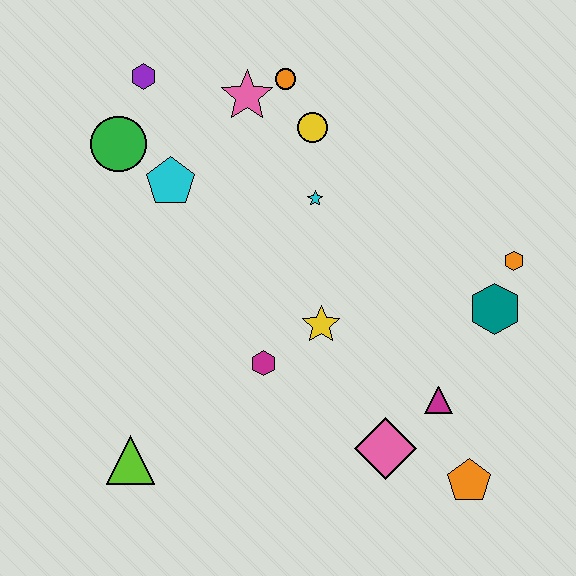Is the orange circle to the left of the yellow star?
Yes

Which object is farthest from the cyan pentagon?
The orange pentagon is farthest from the cyan pentagon.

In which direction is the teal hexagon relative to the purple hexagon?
The teal hexagon is to the right of the purple hexagon.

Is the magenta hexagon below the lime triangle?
No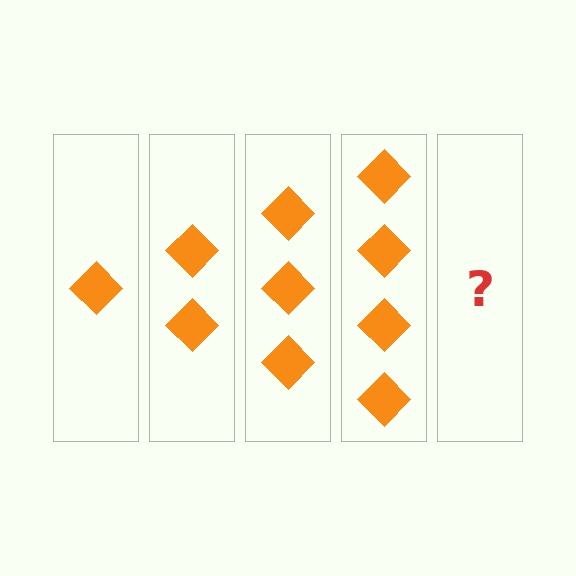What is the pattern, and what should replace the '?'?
The pattern is that each step adds one more diamond. The '?' should be 5 diamonds.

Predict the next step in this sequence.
The next step is 5 diamonds.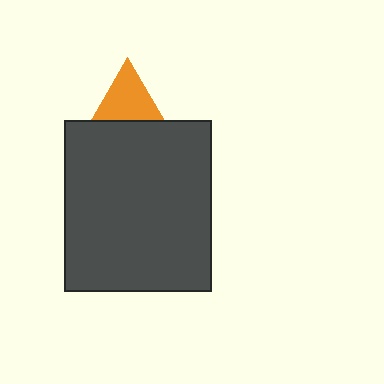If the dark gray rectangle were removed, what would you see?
You would see the complete orange triangle.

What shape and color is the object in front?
The object in front is a dark gray rectangle.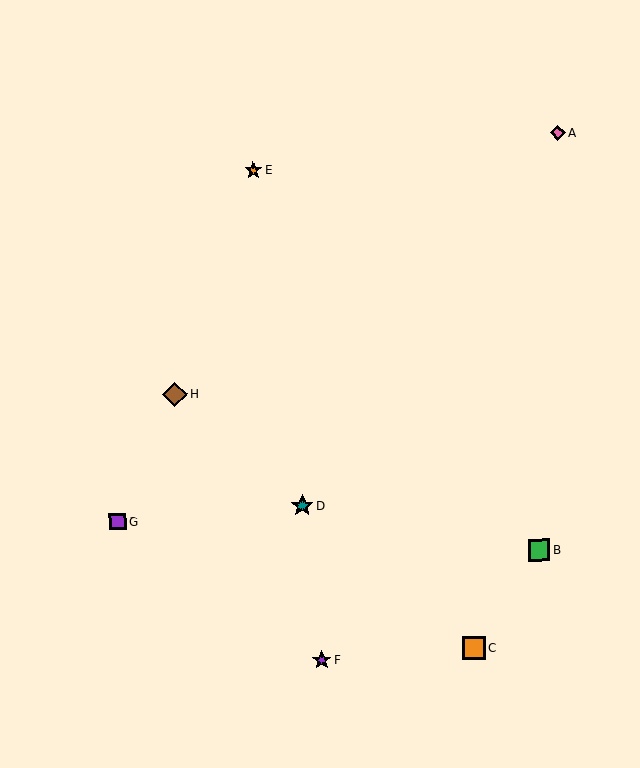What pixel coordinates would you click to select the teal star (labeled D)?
Click at (303, 506) to select the teal star D.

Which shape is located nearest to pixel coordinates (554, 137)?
The pink diamond (labeled A) at (558, 133) is nearest to that location.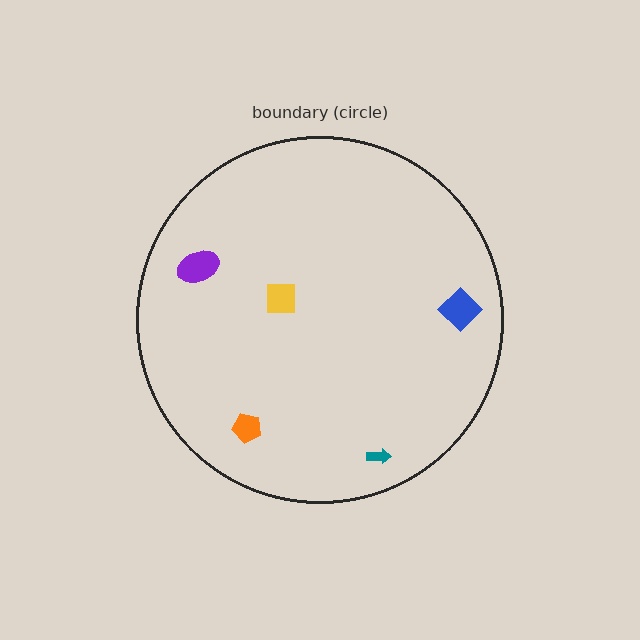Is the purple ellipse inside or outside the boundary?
Inside.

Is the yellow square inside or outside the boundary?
Inside.